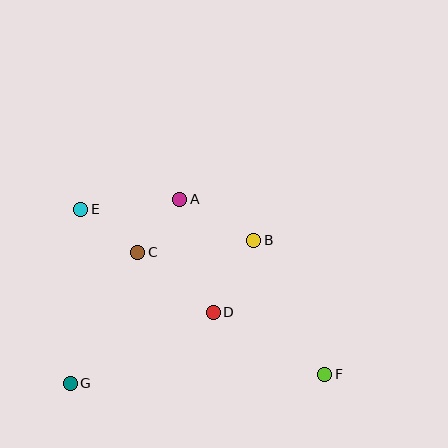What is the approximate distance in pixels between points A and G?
The distance between A and G is approximately 214 pixels.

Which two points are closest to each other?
Points A and C are closest to each other.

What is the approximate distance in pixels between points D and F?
The distance between D and F is approximately 127 pixels.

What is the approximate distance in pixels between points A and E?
The distance between A and E is approximately 100 pixels.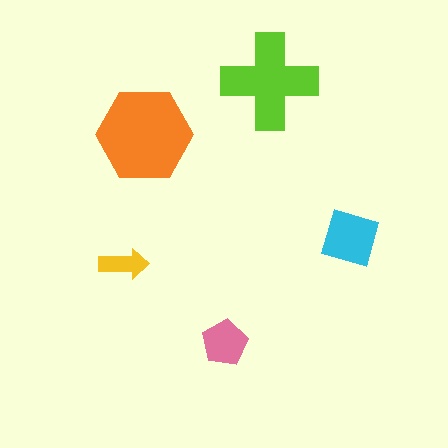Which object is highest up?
The lime cross is topmost.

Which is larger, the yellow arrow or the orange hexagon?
The orange hexagon.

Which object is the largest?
The orange hexagon.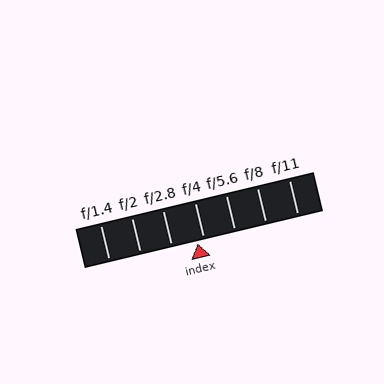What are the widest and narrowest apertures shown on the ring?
The widest aperture shown is f/1.4 and the narrowest is f/11.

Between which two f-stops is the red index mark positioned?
The index mark is between f/2.8 and f/4.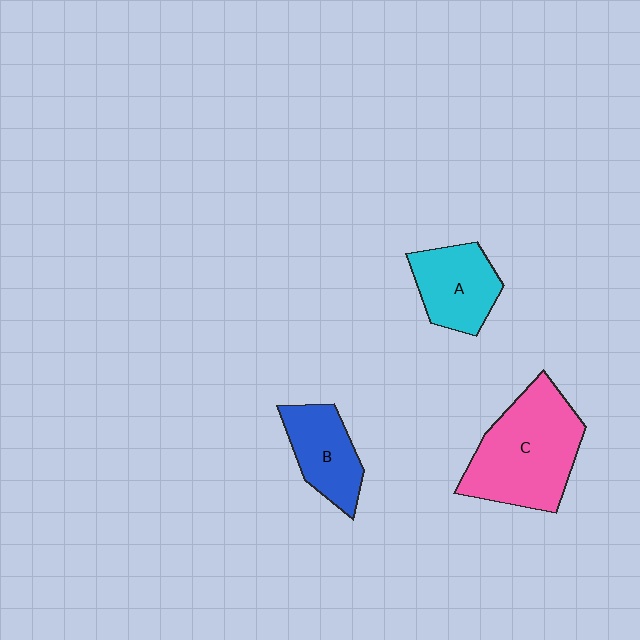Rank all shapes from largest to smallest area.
From largest to smallest: C (pink), A (cyan), B (blue).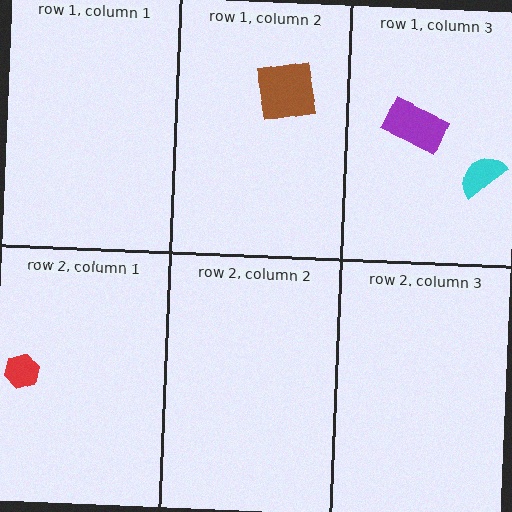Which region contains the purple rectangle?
The row 1, column 3 region.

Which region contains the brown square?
The row 1, column 2 region.